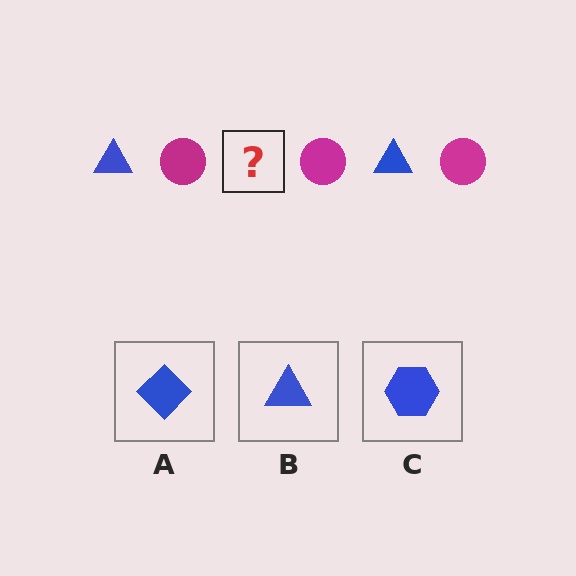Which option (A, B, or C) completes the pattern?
B.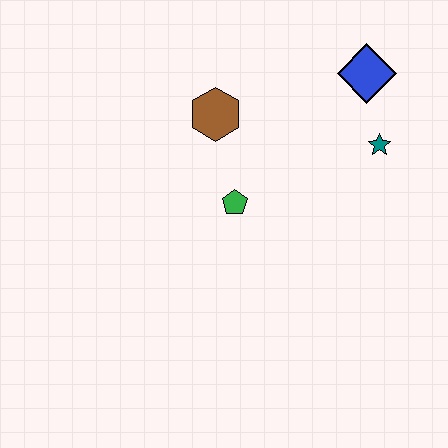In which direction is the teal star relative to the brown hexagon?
The teal star is to the right of the brown hexagon.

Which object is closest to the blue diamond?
The teal star is closest to the blue diamond.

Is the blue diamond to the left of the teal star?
Yes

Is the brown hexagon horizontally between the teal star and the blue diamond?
No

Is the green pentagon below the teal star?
Yes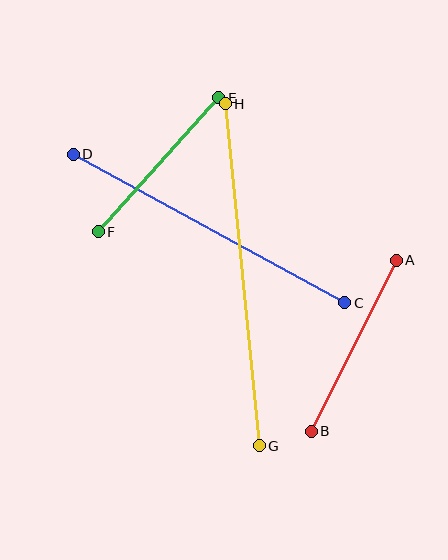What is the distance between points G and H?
The distance is approximately 344 pixels.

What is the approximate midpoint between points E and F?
The midpoint is at approximately (159, 165) pixels.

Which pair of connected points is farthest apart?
Points G and H are farthest apart.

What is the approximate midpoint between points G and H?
The midpoint is at approximately (242, 275) pixels.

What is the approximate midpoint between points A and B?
The midpoint is at approximately (354, 346) pixels.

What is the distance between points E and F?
The distance is approximately 180 pixels.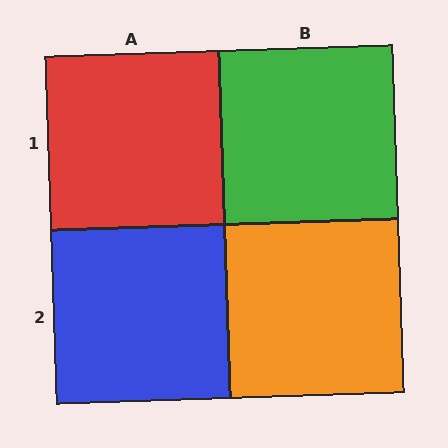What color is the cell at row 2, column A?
Blue.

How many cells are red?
1 cell is red.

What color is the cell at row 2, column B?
Orange.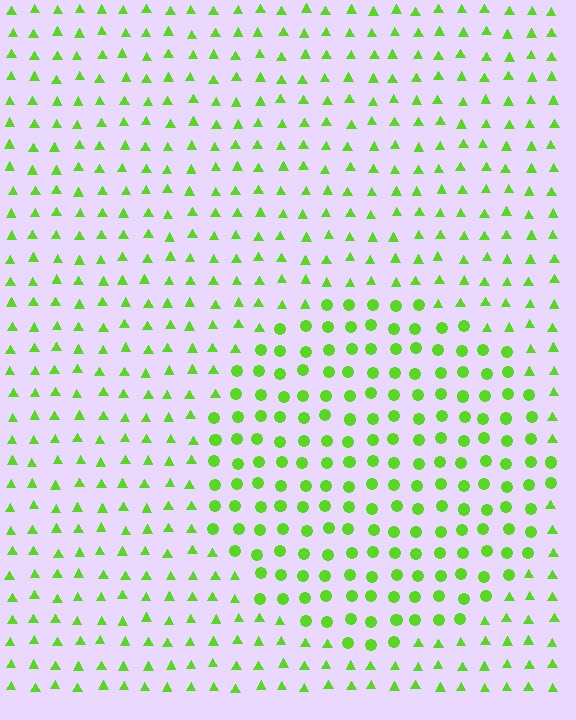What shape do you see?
I see a circle.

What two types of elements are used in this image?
The image uses circles inside the circle region and triangles outside it.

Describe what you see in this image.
The image is filled with small lime elements arranged in a uniform grid. A circle-shaped region contains circles, while the surrounding area contains triangles. The boundary is defined purely by the change in element shape.